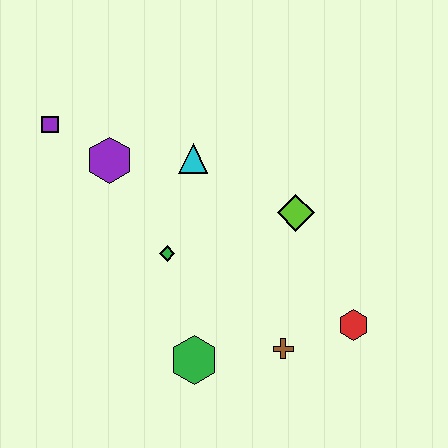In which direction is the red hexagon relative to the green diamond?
The red hexagon is to the right of the green diamond.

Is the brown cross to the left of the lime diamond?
Yes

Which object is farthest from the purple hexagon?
The red hexagon is farthest from the purple hexagon.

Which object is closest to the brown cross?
The red hexagon is closest to the brown cross.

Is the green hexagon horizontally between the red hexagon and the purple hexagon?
Yes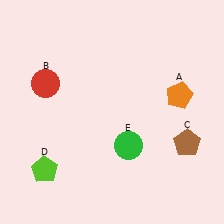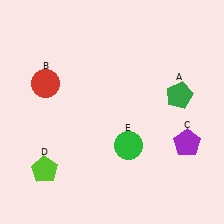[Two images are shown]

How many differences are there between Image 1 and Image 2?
There are 2 differences between the two images.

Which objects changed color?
A changed from orange to green. C changed from brown to purple.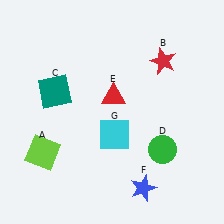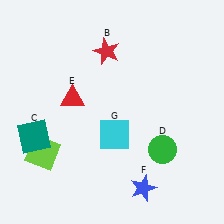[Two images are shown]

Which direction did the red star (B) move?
The red star (B) moved left.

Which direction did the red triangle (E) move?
The red triangle (E) moved left.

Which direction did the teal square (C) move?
The teal square (C) moved down.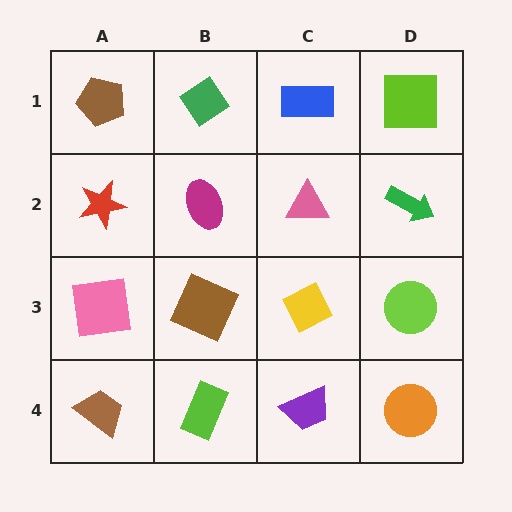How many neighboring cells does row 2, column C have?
4.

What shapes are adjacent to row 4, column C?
A yellow diamond (row 3, column C), a lime rectangle (row 4, column B), an orange circle (row 4, column D).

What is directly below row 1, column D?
A green arrow.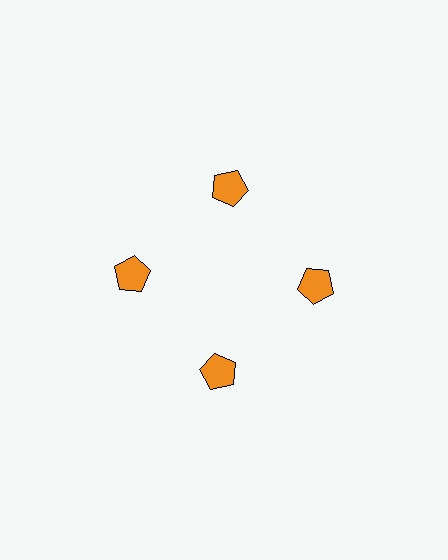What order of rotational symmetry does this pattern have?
This pattern has 4-fold rotational symmetry.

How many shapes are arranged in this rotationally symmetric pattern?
There are 4 shapes, arranged in 4 groups of 1.